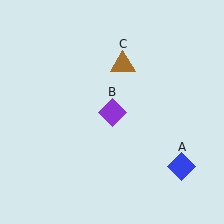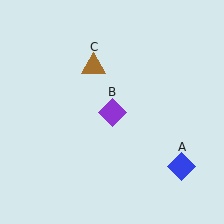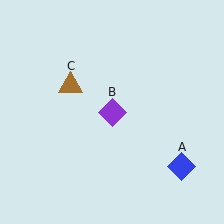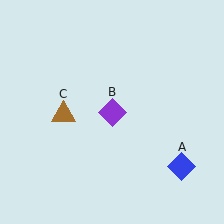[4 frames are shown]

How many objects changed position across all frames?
1 object changed position: brown triangle (object C).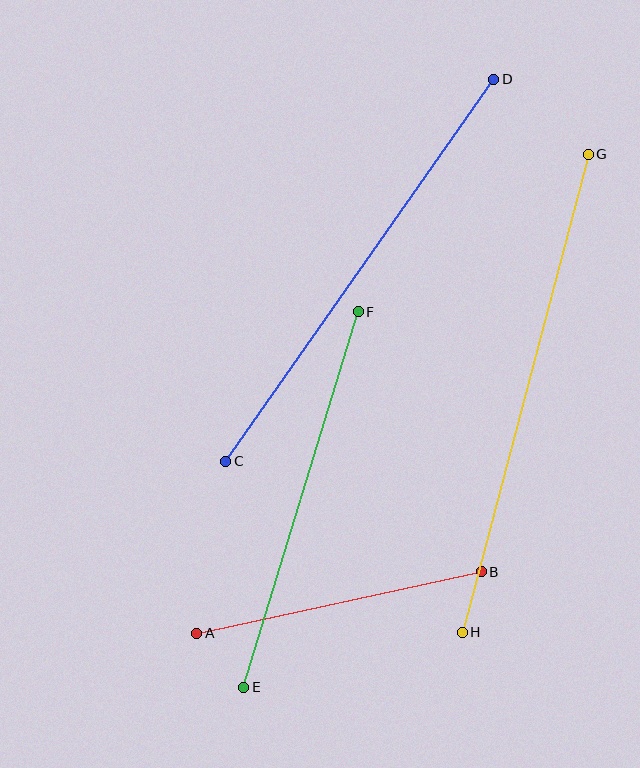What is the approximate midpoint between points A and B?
The midpoint is at approximately (339, 602) pixels.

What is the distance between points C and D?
The distance is approximately 467 pixels.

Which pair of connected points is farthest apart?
Points G and H are farthest apart.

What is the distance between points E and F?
The distance is approximately 393 pixels.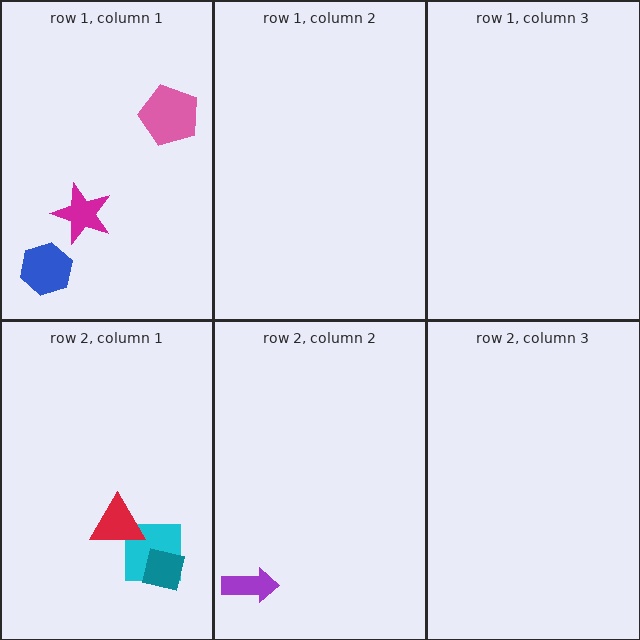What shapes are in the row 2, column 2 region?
The purple arrow.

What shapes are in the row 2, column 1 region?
The cyan square, the teal square, the red triangle.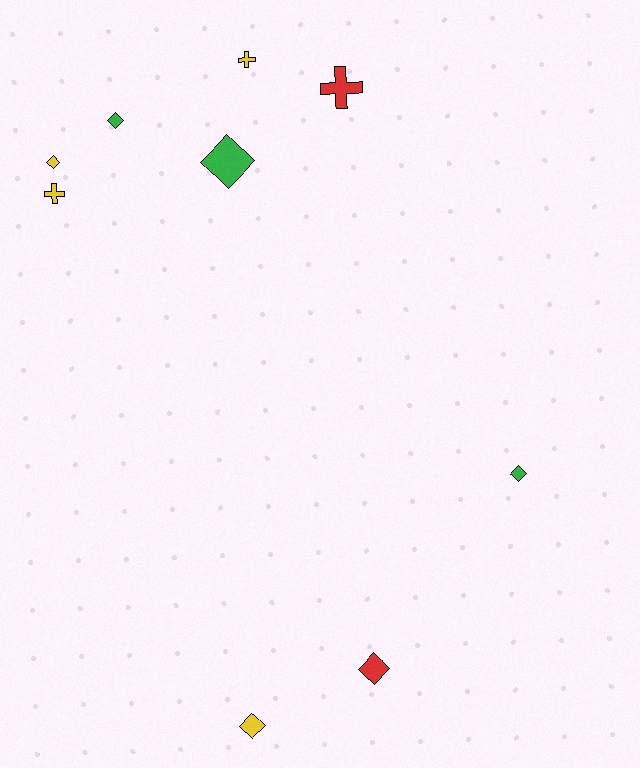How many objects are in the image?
There are 9 objects.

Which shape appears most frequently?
Diamond, with 6 objects.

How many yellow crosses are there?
There are 2 yellow crosses.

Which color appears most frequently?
Yellow, with 4 objects.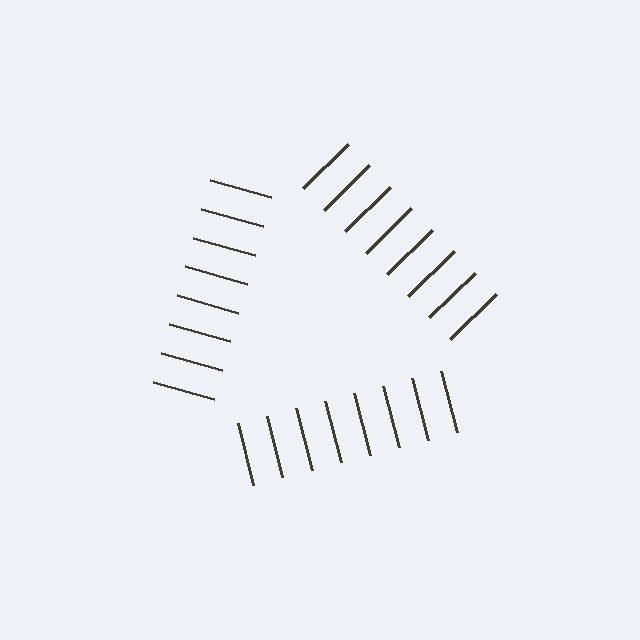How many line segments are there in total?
24 — 8 along each of the 3 edges.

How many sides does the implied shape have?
3 sides — the line-ends trace a triangle.